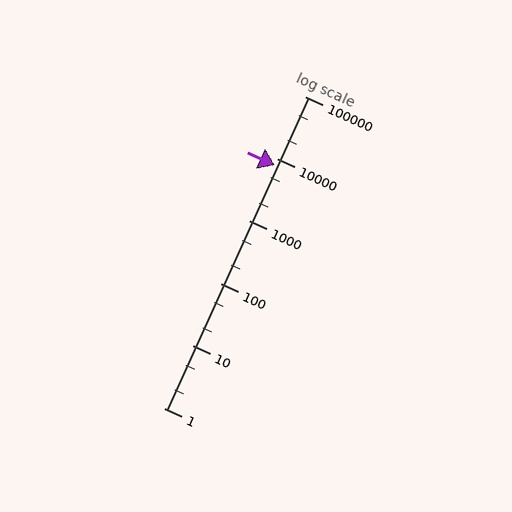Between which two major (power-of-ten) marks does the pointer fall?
The pointer is between 1000 and 10000.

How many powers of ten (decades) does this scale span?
The scale spans 5 decades, from 1 to 100000.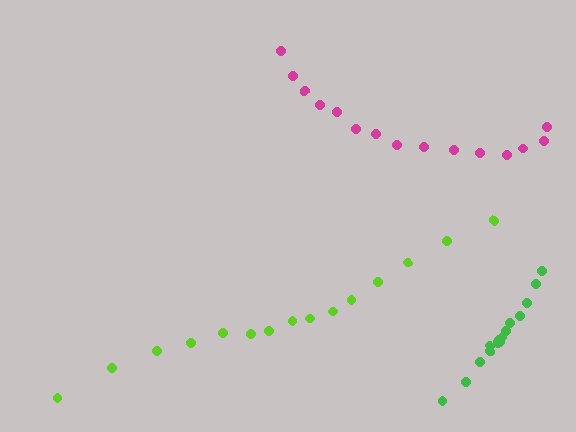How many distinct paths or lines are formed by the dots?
There are 3 distinct paths.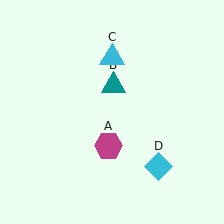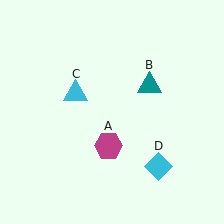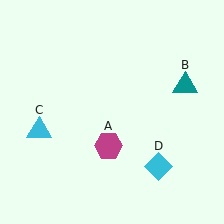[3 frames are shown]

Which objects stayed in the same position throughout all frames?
Magenta hexagon (object A) and cyan diamond (object D) remained stationary.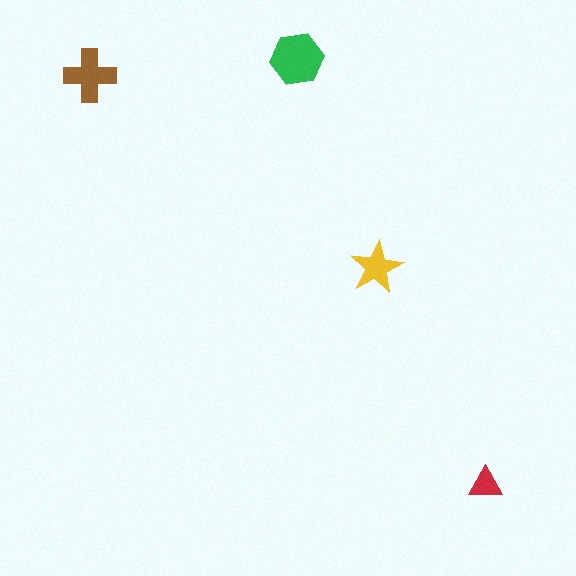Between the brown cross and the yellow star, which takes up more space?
The brown cross.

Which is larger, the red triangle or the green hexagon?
The green hexagon.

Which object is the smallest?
The red triangle.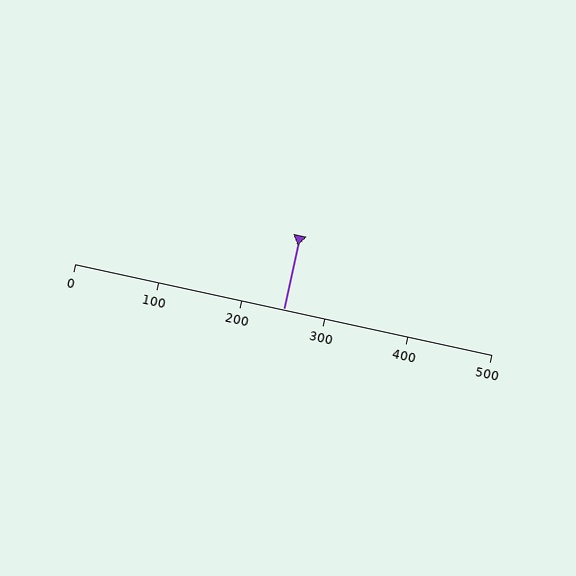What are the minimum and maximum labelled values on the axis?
The axis runs from 0 to 500.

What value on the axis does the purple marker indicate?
The marker indicates approximately 250.